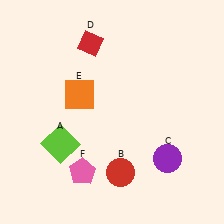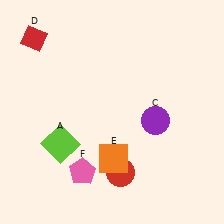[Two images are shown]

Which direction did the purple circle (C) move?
The purple circle (C) moved up.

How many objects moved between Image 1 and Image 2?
3 objects moved between the two images.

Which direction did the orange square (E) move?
The orange square (E) moved down.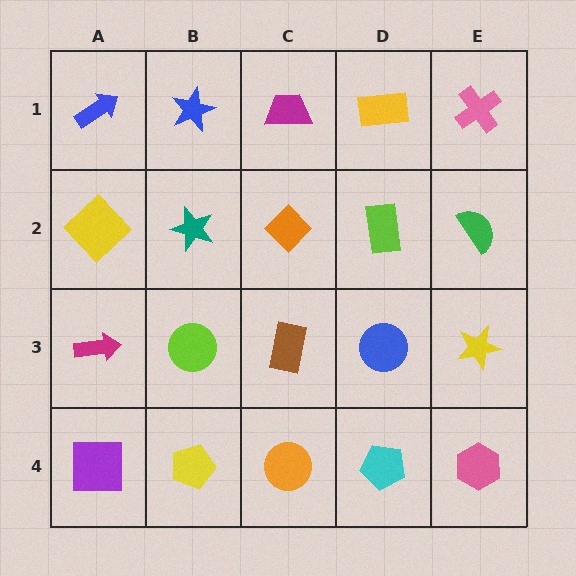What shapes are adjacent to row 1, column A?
A yellow diamond (row 2, column A), a blue star (row 1, column B).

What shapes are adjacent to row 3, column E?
A green semicircle (row 2, column E), a pink hexagon (row 4, column E), a blue circle (row 3, column D).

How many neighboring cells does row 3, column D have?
4.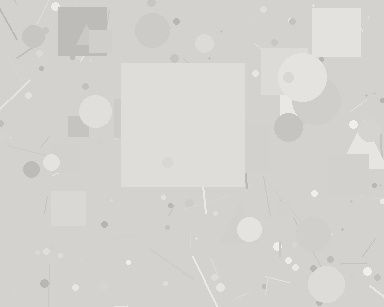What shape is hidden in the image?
A square is hidden in the image.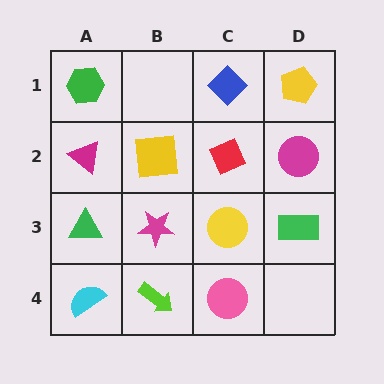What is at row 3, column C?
A yellow circle.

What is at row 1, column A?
A green hexagon.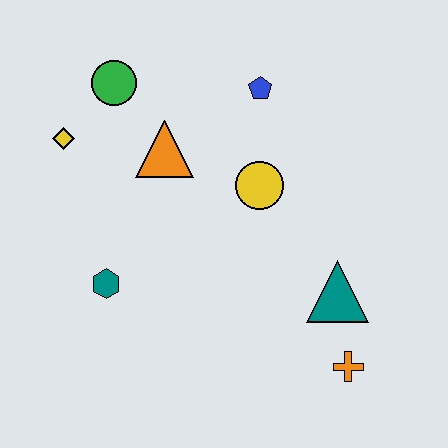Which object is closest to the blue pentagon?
The yellow circle is closest to the blue pentagon.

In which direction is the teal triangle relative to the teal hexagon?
The teal triangle is to the right of the teal hexagon.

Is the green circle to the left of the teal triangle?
Yes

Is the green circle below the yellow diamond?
No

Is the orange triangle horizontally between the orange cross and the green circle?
Yes